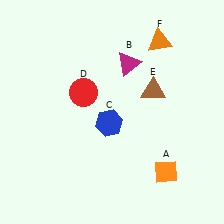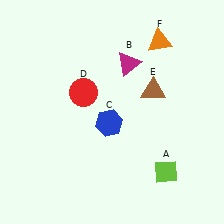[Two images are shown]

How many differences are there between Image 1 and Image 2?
There is 1 difference between the two images.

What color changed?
The diamond (A) changed from orange in Image 1 to lime in Image 2.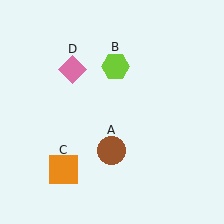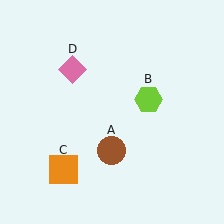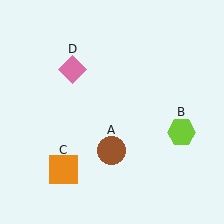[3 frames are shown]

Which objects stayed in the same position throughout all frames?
Brown circle (object A) and orange square (object C) and pink diamond (object D) remained stationary.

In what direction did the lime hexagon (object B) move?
The lime hexagon (object B) moved down and to the right.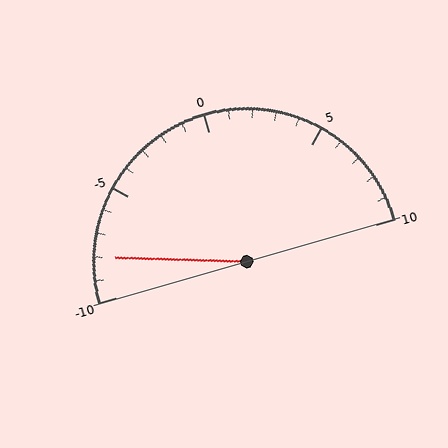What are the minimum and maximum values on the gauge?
The gauge ranges from -10 to 10.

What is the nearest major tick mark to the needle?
The nearest major tick mark is -10.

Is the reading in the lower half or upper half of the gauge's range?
The reading is in the lower half of the range (-10 to 10).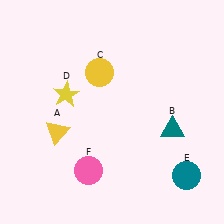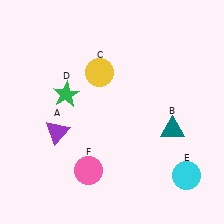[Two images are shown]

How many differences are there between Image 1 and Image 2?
There are 3 differences between the two images.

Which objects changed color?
A changed from yellow to purple. D changed from yellow to green. E changed from teal to cyan.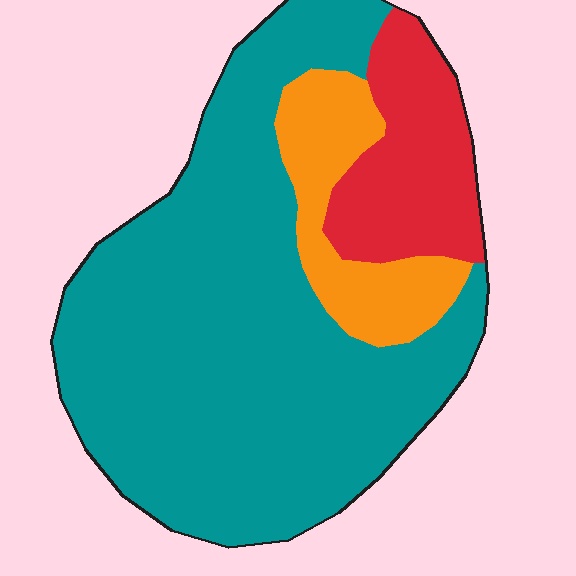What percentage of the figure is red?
Red covers around 15% of the figure.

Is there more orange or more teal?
Teal.